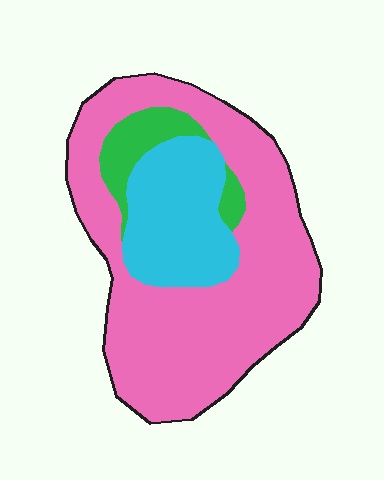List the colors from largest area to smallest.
From largest to smallest: pink, cyan, green.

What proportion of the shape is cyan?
Cyan takes up less than a quarter of the shape.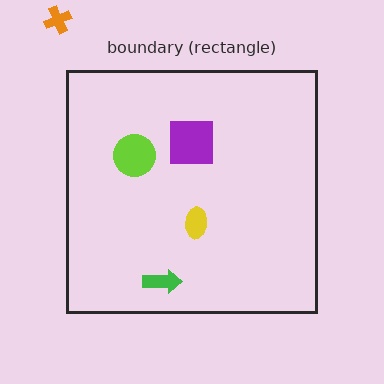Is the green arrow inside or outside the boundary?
Inside.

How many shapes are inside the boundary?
4 inside, 1 outside.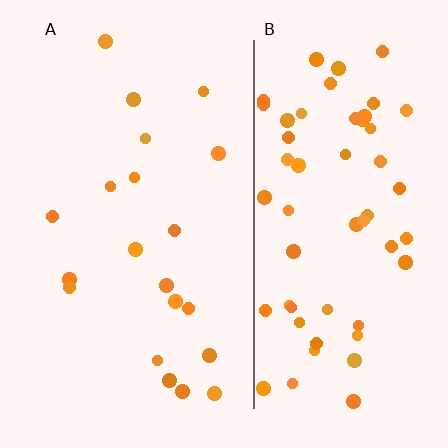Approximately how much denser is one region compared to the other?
Approximately 2.9× — region B over region A.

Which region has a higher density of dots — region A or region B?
B (the right).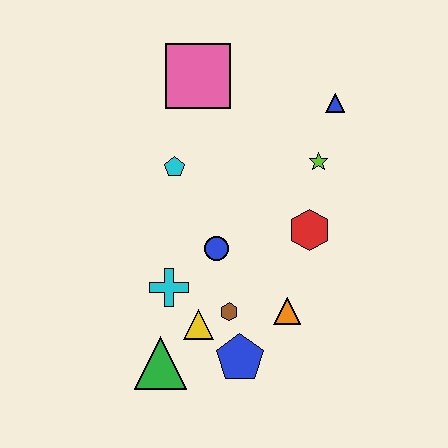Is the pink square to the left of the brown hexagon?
Yes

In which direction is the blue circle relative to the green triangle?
The blue circle is above the green triangle.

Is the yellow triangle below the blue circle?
Yes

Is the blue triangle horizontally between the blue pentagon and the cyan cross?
No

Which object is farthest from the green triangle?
The blue triangle is farthest from the green triangle.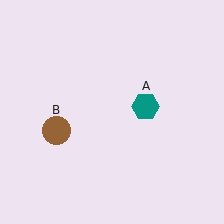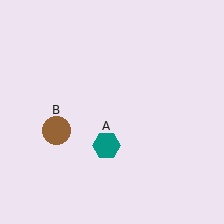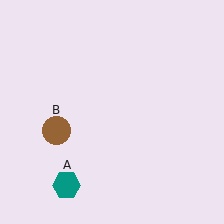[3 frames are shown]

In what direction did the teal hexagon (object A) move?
The teal hexagon (object A) moved down and to the left.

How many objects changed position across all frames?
1 object changed position: teal hexagon (object A).